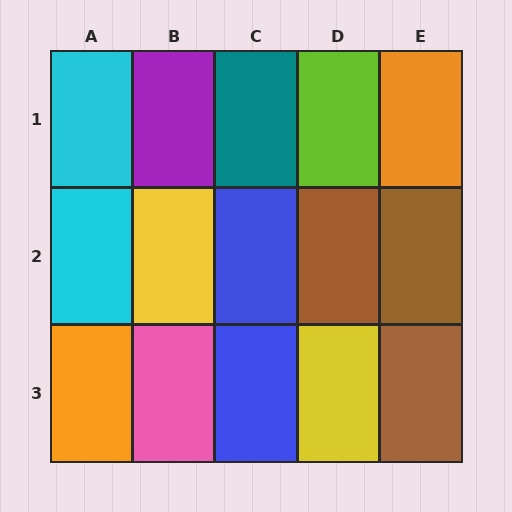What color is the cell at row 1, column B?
Purple.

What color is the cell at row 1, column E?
Orange.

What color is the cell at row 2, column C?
Blue.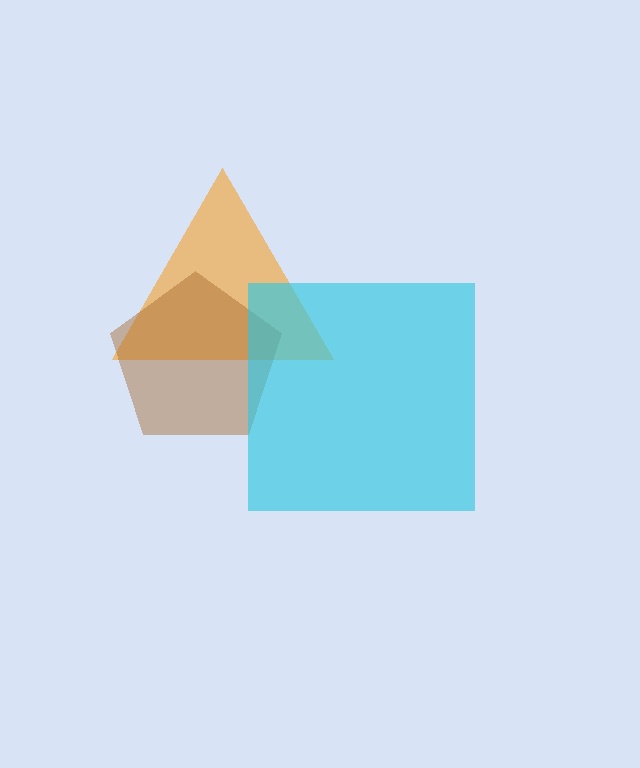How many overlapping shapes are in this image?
There are 3 overlapping shapes in the image.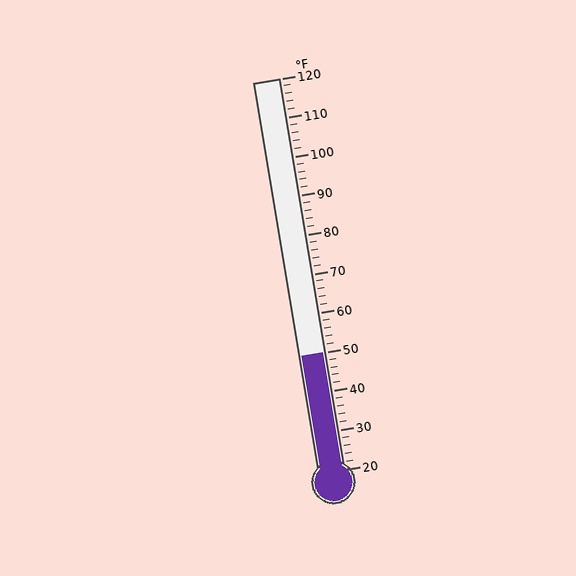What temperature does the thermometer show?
The thermometer shows approximately 50°F.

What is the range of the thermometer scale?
The thermometer scale ranges from 20°F to 120°F.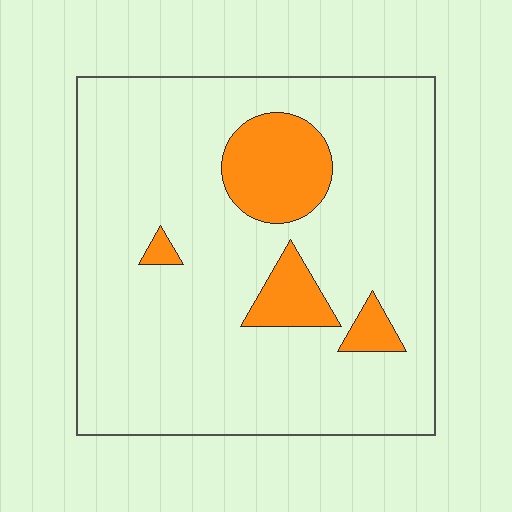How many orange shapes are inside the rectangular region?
4.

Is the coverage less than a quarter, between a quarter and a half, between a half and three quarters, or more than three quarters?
Less than a quarter.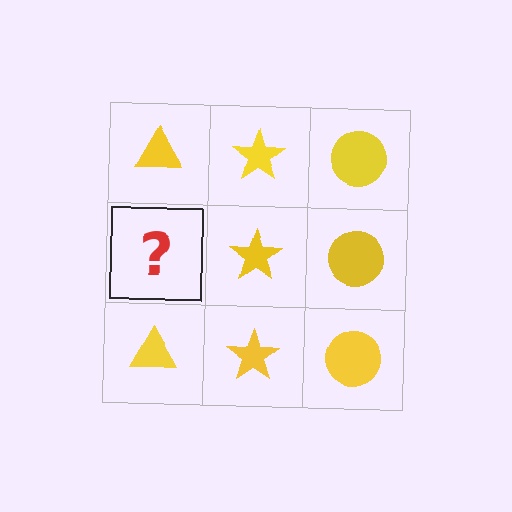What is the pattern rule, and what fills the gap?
The rule is that each column has a consistent shape. The gap should be filled with a yellow triangle.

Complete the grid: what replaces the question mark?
The question mark should be replaced with a yellow triangle.